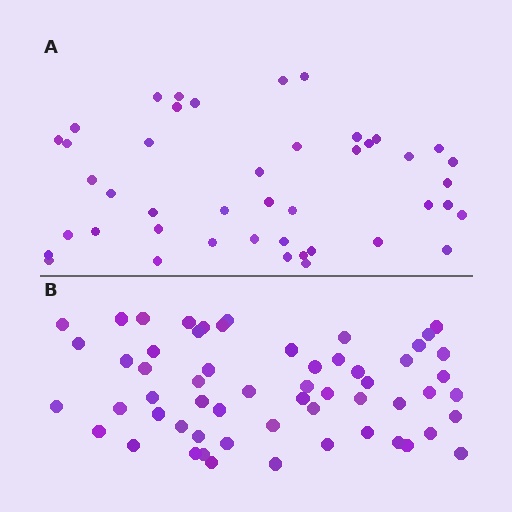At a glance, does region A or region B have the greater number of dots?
Region B (the bottom region) has more dots.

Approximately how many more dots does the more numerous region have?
Region B has approximately 15 more dots than region A.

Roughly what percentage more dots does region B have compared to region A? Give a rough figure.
About 30% more.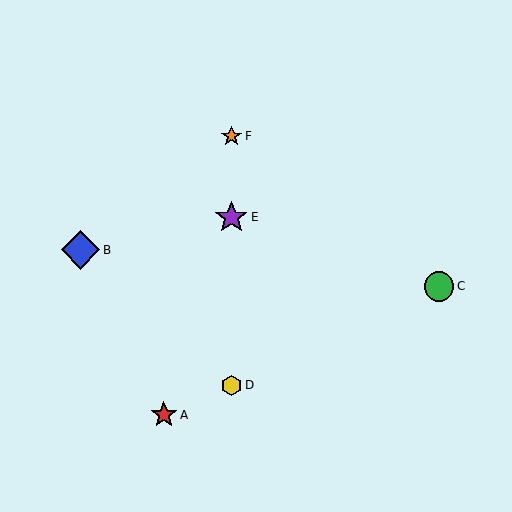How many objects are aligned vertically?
3 objects (D, E, F) are aligned vertically.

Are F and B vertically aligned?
No, F is at x≈231 and B is at x≈80.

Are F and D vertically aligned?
Yes, both are at x≈231.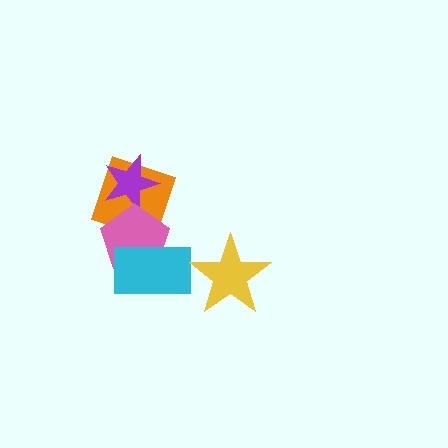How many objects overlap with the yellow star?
0 objects overlap with the yellow star.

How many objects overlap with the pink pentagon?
3 objects overlap with the pink pentagon.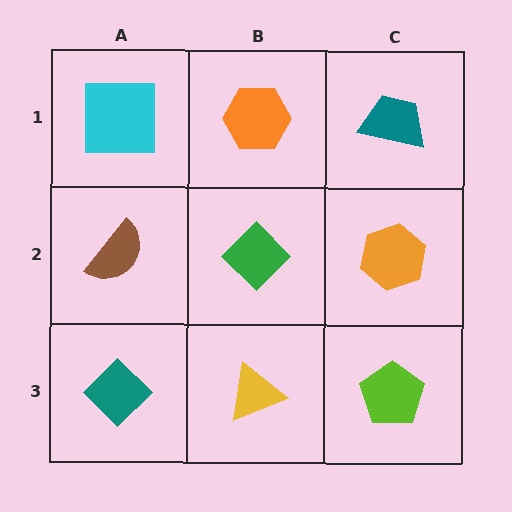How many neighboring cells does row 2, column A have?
3.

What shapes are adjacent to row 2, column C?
A teal trapezoid (row 1, column C), a lime pentagon (row 3, column C), a green diamond (row 2, column B).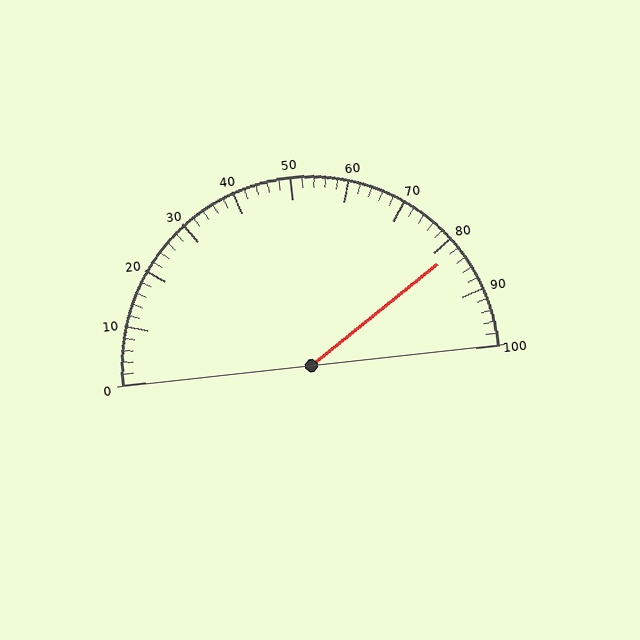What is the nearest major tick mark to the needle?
The nearest major tick mark is 80.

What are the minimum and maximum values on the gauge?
The gauge ranges from 0 to 100.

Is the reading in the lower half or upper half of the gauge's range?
The reading is in the upper half of the range (0 to 100).